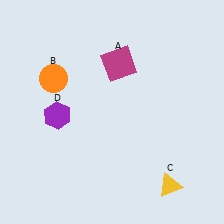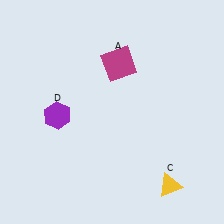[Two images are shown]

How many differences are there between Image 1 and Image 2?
There is 1 difference between the two images.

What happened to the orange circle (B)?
The orange circle (B) was removed in Image 2. It was in the top-left area of Image 1.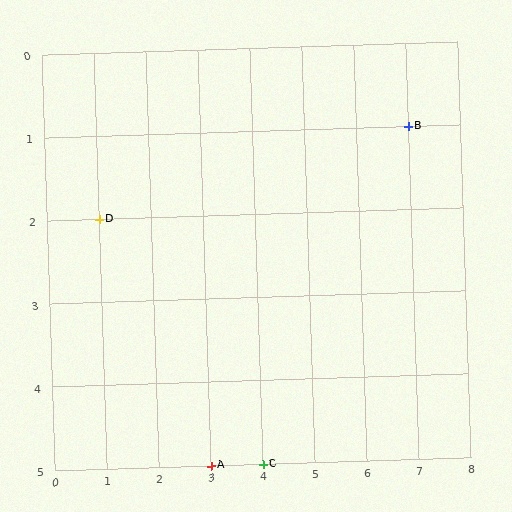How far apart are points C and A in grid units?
Points C and A are 1 column apart.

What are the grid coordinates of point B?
Point B is at grid coordinates (7, 1).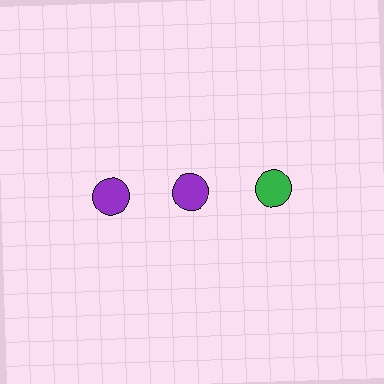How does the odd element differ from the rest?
It has a different color: green instead of purple.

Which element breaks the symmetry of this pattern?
The green circle in the top row, center column breaks the symmetry. All other shapes are purple circles.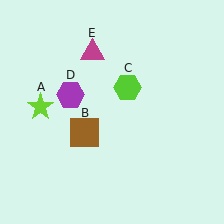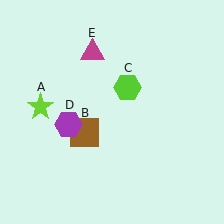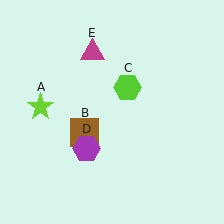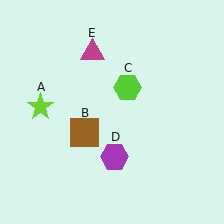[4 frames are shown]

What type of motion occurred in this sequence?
The purple hexagon (object D) rotated counterclockwise around the center of the scene.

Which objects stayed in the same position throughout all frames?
Lime star (object A) and brown square (object B) and lime hexagon (object C) and magenta triangle (object E) remained stationary.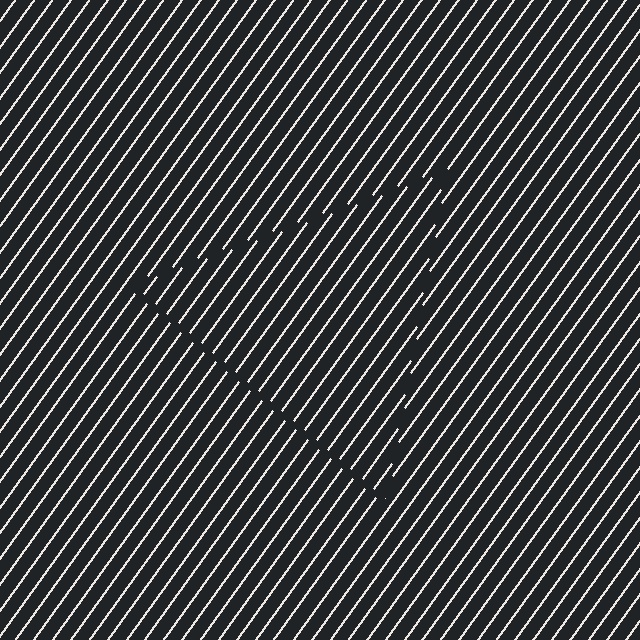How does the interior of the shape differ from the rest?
The interior of the shape contains the same grating, shifted by half a period — the contour is defined by the phase discontinuity where line-ends from the inner and outer gratings abut.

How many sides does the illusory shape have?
3 sides — the line-ends trace a triangle.